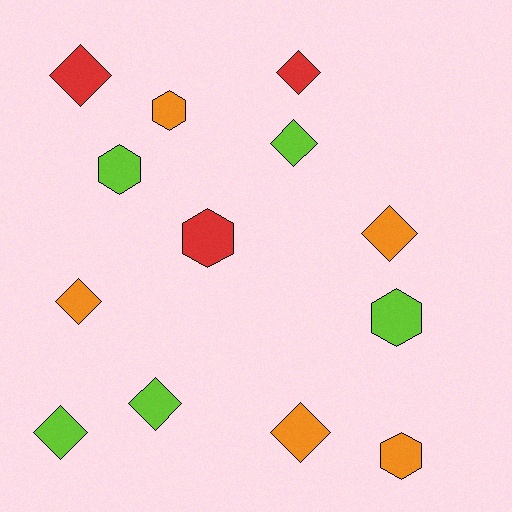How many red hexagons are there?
There is 1 red hexagon.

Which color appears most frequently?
Lime, with 5 objects.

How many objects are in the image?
There are 13 objects.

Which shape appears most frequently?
Diamond, with 8 objects.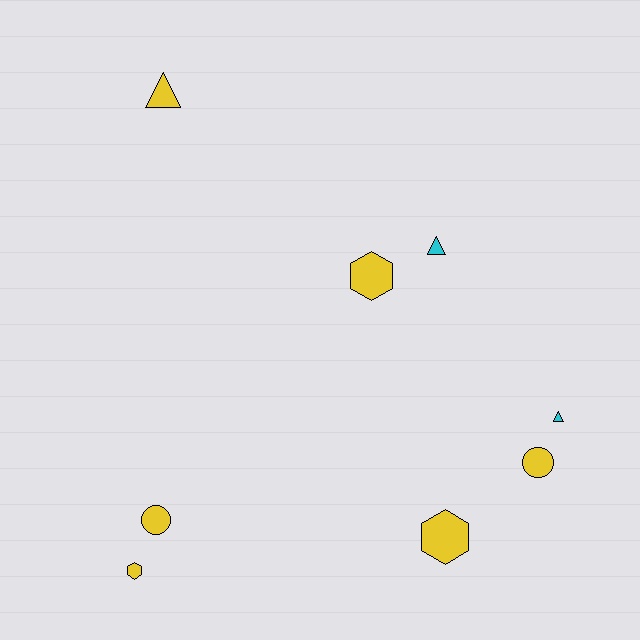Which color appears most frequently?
Yellow, with 6 objects.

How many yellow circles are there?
There are 2 yellow circles.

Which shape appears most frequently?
Hexagon, with 3 objects.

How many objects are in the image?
There are 8 objects.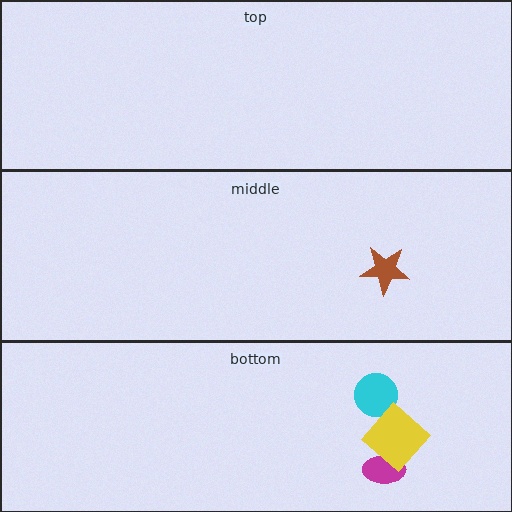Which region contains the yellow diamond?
The bottom region.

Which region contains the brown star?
The middle region.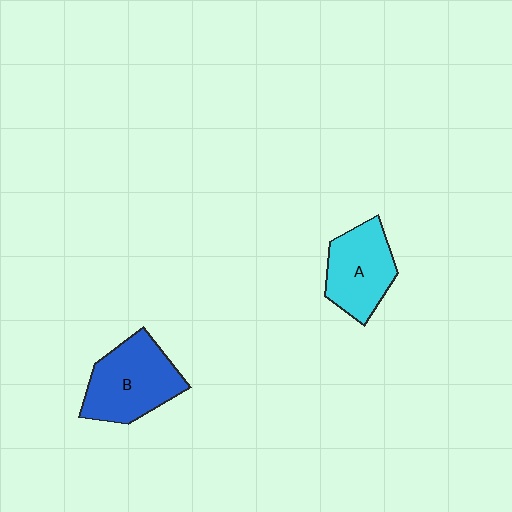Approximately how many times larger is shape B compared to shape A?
Approximately 1.2 times.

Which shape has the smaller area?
Shape A (cyan).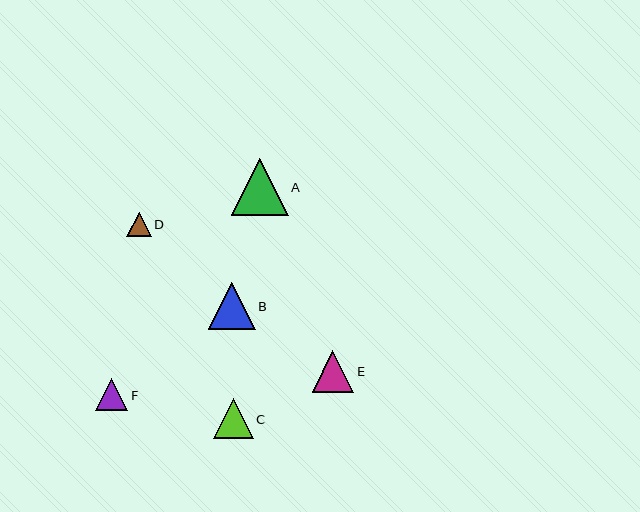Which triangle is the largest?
Triangle A is the largest with a size of approximately 57 pixels.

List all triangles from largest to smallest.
From largest to smallest: A, B, E, C, F, D.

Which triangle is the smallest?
Triangle D is the smallest with a size of approximately 25 pixels.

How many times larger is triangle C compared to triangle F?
Triangle C is approximately 1.3 times the size of triangle F.